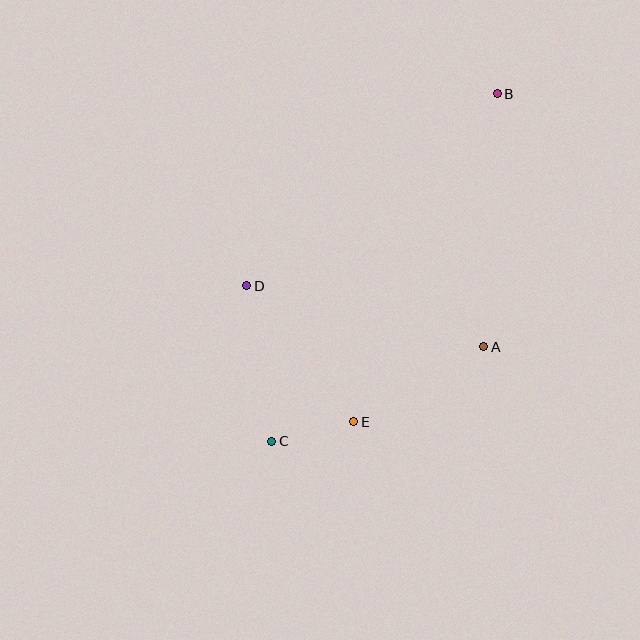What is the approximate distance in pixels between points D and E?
The distance between D and E is approximately 173 pixels.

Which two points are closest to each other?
Points C and E are closest to each other.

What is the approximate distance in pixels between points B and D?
The distance between B and D is approximately 315 pixels.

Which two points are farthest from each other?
Points B and C are farthest from each other.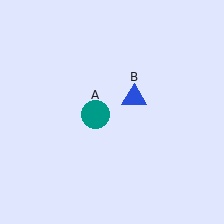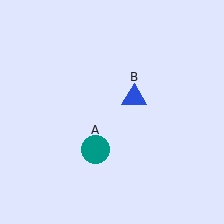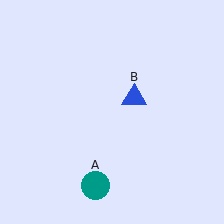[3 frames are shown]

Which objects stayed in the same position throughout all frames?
Blue triangle (object B) remained stationary.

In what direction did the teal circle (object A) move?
The teal circle (object A) moved down.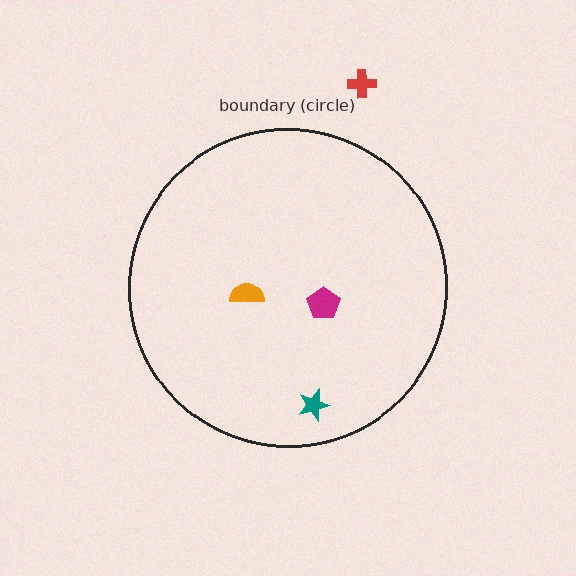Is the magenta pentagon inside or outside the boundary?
Inside.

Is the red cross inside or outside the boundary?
Outside.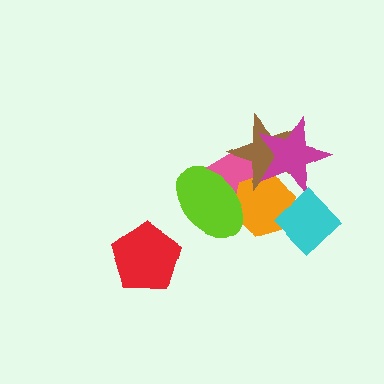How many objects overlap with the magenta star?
3 objects overlap with the magenta star.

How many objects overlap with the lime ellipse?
2 objects overlap with the lime ellipse.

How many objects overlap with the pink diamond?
4 objects overlap with the pink diamond.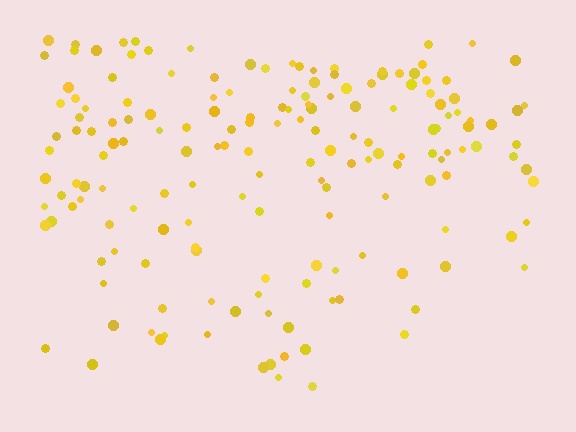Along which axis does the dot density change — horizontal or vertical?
Vertical.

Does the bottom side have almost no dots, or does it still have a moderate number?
Still a moderate number, just noticeably fewer than the top.